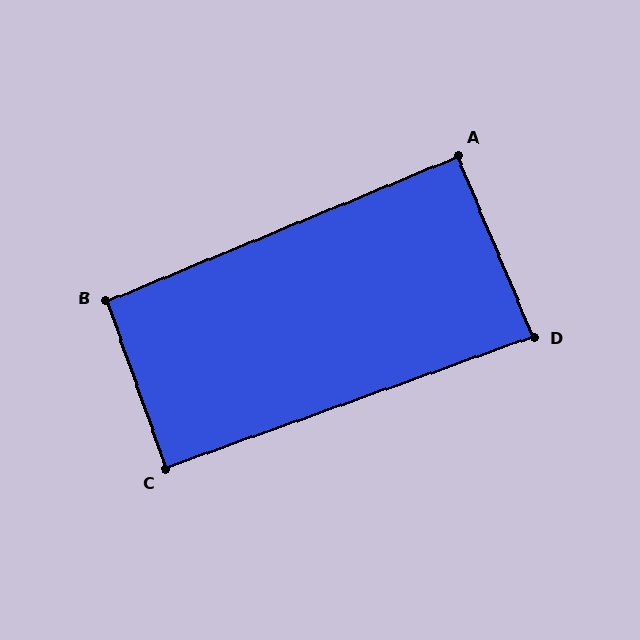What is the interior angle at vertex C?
Approximately 90 degrees (approximately right).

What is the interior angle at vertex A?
Approximately 90 degrees (approximately right).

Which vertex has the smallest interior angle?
D, at approximately 87 degrees.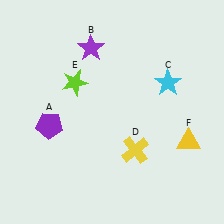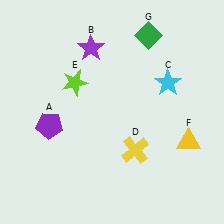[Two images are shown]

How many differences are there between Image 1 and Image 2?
There is 1 difference between the two images.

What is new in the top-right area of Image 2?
A green diamond (G) was added in the top-right area of Image 2.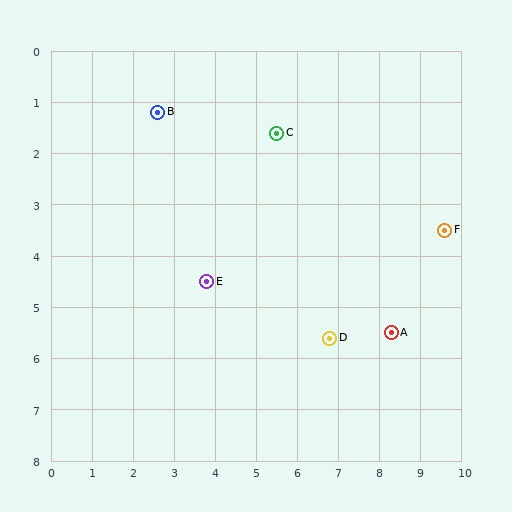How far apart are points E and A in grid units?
Points E and A are about 4.6 grid units apart.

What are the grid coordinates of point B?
Point B is at approximately (2.6, 1.2).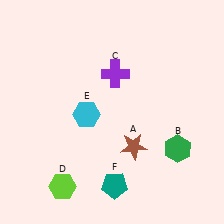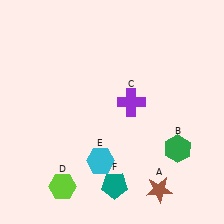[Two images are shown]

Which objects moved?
The objects that moved are: the brown star (A), the purple cross (C), the cyan hexagon (E).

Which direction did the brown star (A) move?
The brown star (A) moved down.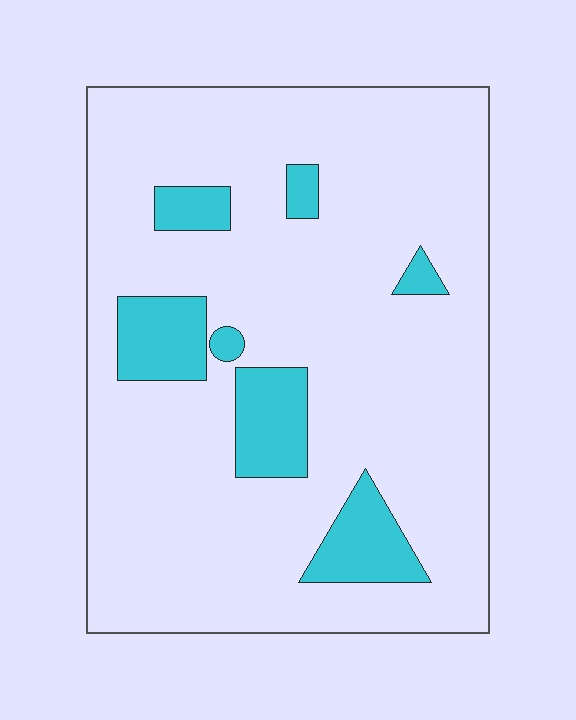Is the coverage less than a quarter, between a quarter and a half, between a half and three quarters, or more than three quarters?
Less than a quarter.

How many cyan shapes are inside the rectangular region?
7.